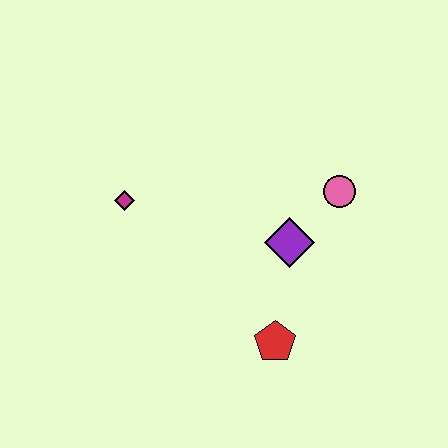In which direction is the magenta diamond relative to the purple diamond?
The magenta diamond is to the left of the purple diamond.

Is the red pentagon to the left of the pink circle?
Yes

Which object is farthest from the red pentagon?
The magenta diamond is farthest from the red pentagon.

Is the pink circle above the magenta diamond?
Yes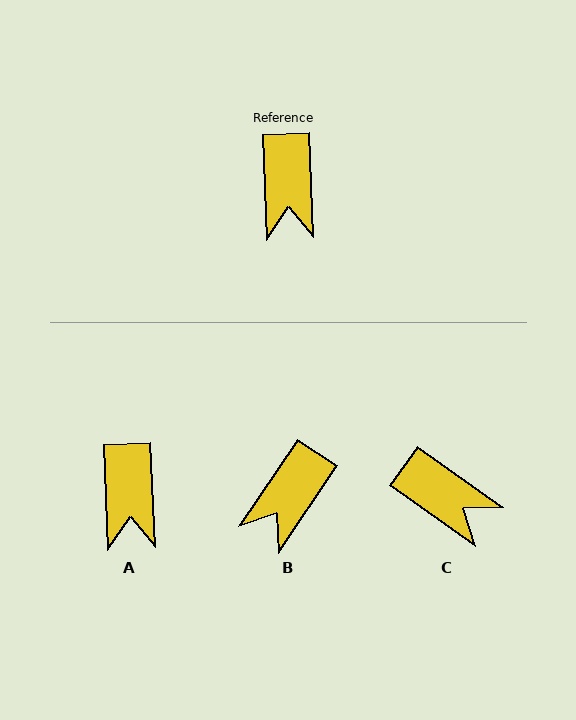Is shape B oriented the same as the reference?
No, it is off by about 36 degrees.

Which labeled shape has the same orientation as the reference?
A.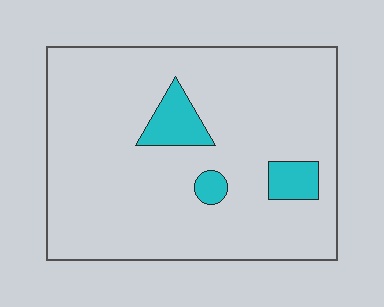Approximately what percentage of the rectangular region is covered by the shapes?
Approximately 10%.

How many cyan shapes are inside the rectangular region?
3.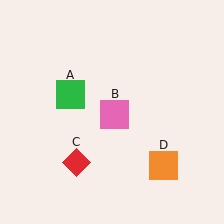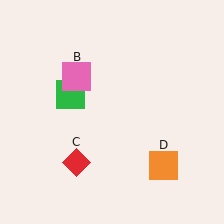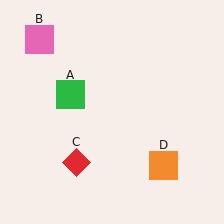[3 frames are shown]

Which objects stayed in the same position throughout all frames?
Green square (object A) and red diamond (object C) and orange square (object D) remained stationary.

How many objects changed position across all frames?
1 object changed position: pink square (object B).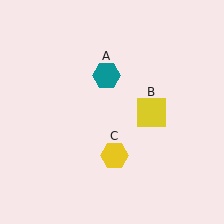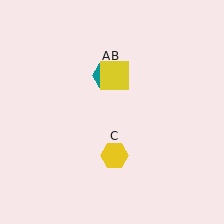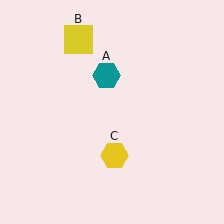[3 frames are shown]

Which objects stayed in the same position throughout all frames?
Teal hexagon (object A) and yellow hexagon (object C) remained stationary.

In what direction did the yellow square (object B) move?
The yellow square (object B) moved up and to the left.